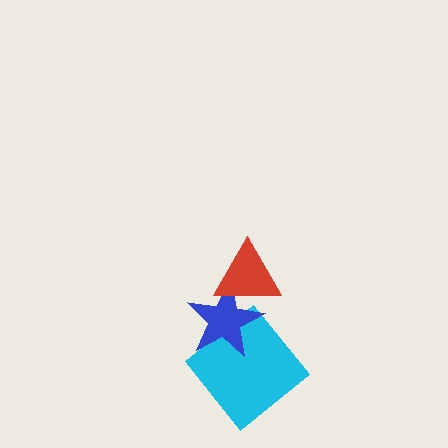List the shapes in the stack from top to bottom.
From top to bottom: the red triangle, the blue star, the cyan diamond.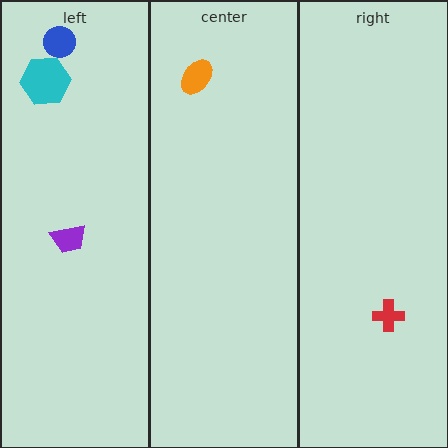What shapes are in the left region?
The blue circle, the cyan hexagon, the purple trapezoid.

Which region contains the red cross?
The right region.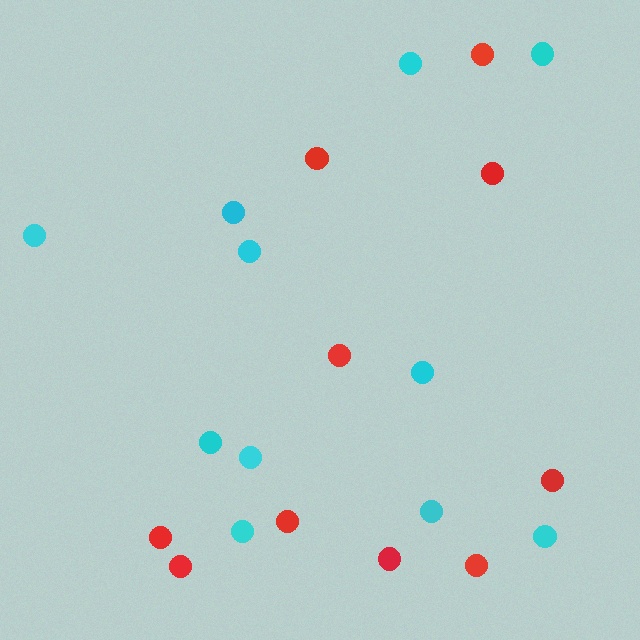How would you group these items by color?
There are 2 groups: one group of cyan circles (11) and one group of red circles (10).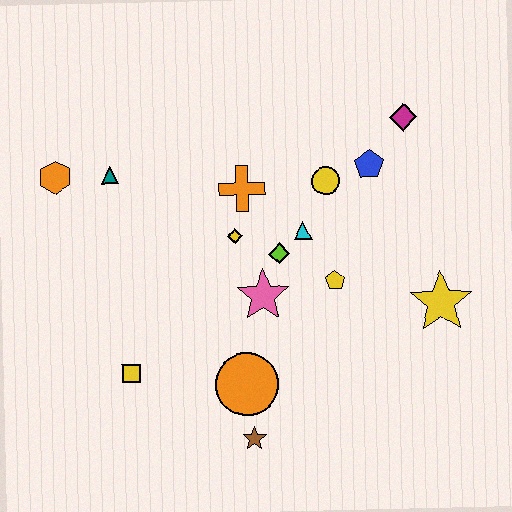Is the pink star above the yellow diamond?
No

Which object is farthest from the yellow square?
The magenta diamond is farthest from the yellow square.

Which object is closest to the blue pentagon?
The yellow circle is closest to the blue pentagon.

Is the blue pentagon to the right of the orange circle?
Yes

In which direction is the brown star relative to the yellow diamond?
The brown star is below the yellow diamond.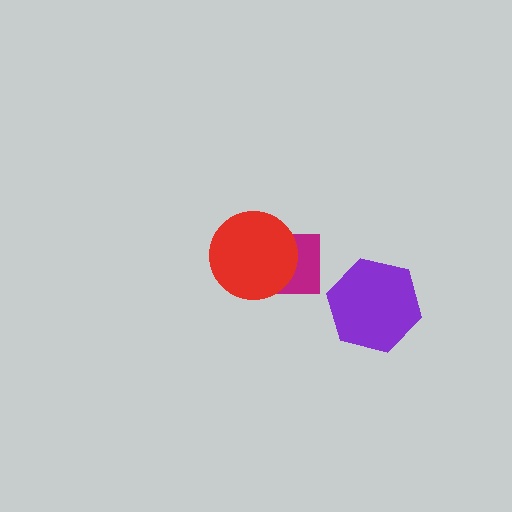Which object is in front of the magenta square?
The red circle is in front of the magenta square.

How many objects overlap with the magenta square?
1 object overlaps with the magenta square.